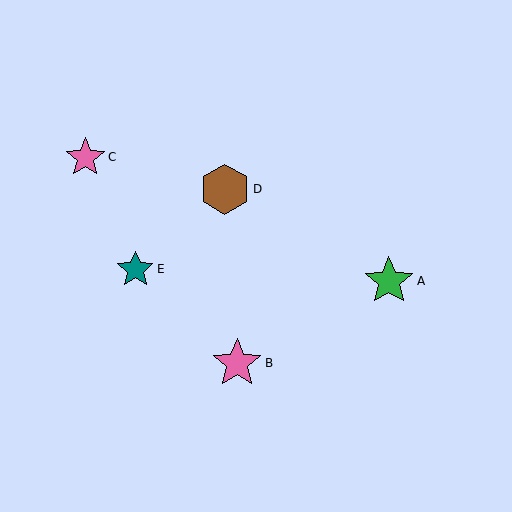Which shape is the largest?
The brown hexagon (labeled D) is the largest.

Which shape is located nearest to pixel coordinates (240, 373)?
The pink star (labeled B) at (237, 363) is nearest to that location.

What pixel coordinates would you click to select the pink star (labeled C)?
Click at (85, 157) to select the pink star C.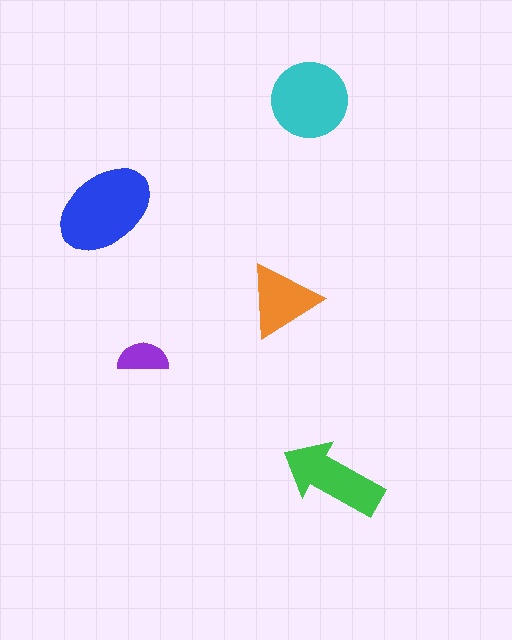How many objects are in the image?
There are 5 objects in the image.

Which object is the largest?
The blue ellipse.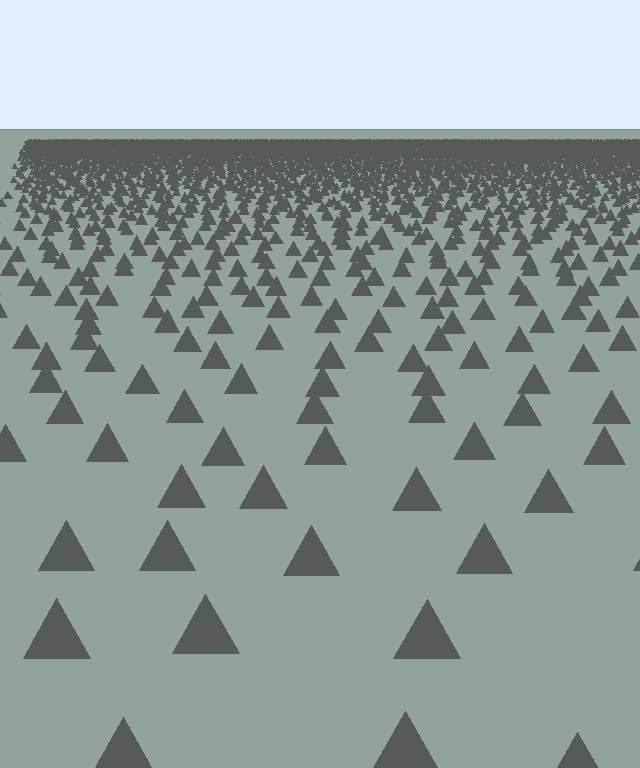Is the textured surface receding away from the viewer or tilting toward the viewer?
The surface is receding away from the viewer. Texture elements get smaller and denser toward the top.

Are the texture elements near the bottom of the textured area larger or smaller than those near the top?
Larger. Near the bottom, elements are closer to the viewer and appear at a bigger on-screen size.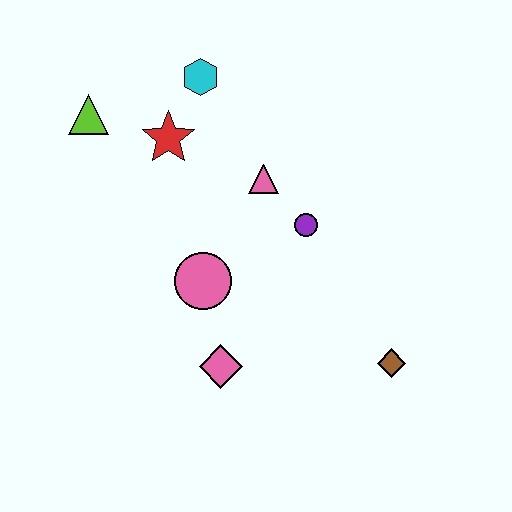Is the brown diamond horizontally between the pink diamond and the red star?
No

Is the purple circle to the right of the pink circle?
Yes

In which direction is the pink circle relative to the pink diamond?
The pink circle is above the pink diamond.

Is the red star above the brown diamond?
Yes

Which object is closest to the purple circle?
The pink triangle is closest to the purple circle.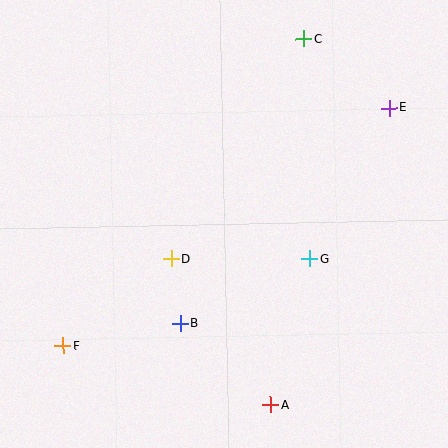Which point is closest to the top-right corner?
Point E is closest to the top-right corner.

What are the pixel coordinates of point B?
Point B is at (180, 323).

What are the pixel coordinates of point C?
Point C is at (304, 39).